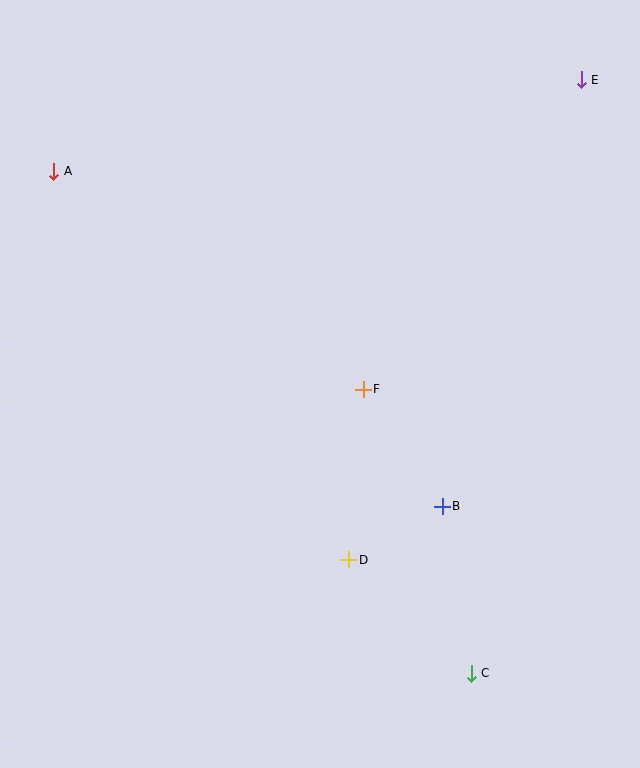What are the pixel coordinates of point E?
Point E is at (581, 80).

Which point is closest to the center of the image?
Point F at (363, 389) is closest to the center.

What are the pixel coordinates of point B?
Point B is at (442, 506).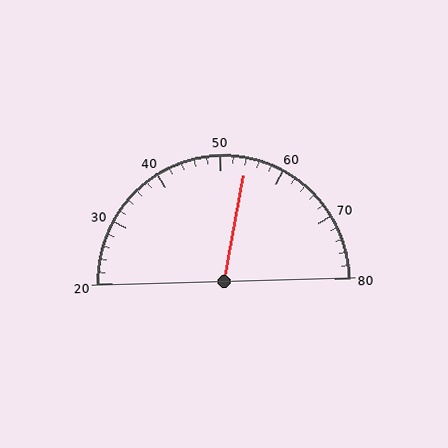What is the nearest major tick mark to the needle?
The nearest major tick mark is 50.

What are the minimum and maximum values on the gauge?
The gauge ranges from 20 to 80.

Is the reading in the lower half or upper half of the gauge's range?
The reading is in the upper half of the range (20 to 80).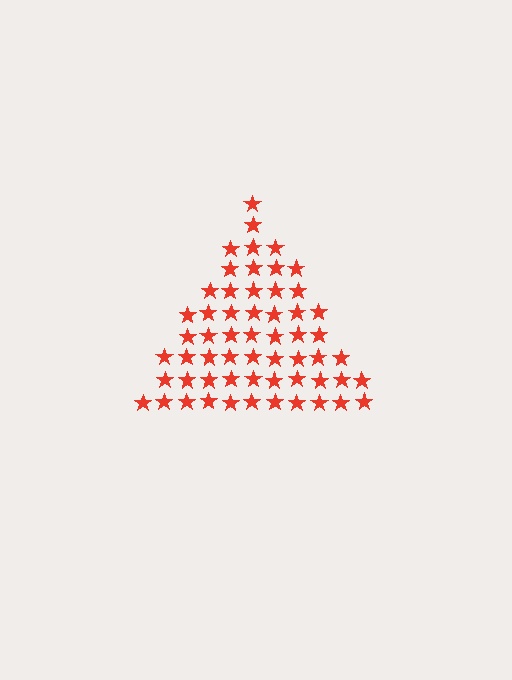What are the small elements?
The small elements are stars.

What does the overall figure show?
The overall figure shows a triangle.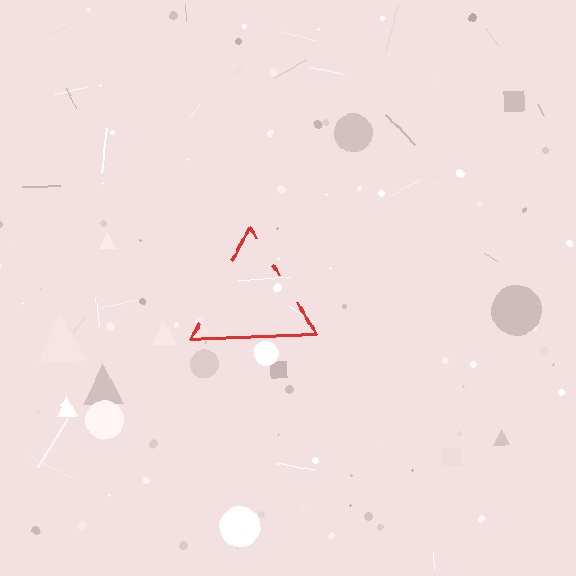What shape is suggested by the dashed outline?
The dashed outline suggests a triangle.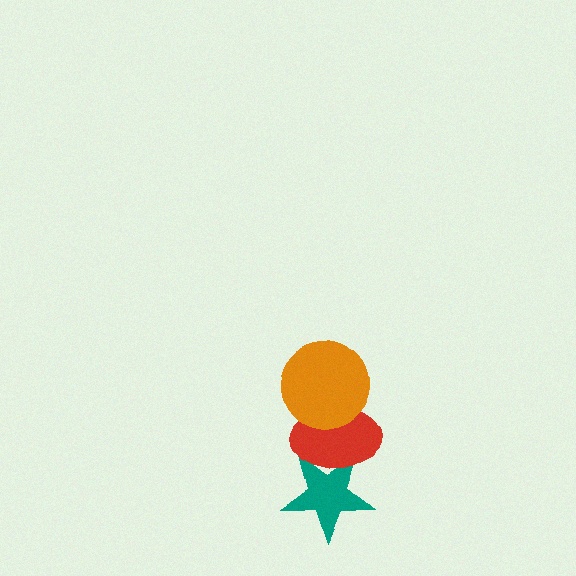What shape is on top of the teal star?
The red ellipse is on top of the teal star.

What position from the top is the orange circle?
The orange circle is 1st from the top.